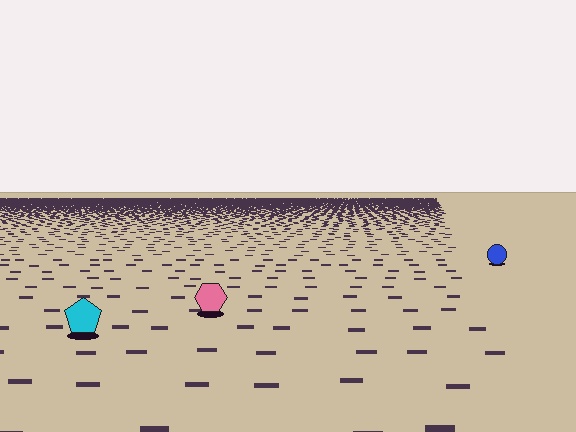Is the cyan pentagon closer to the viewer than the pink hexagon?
Yes. The cyan pentagon is closer — you can tell from the texture gradient: the ground texture is coarser near it.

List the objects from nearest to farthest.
From nearest to farthest: the cyan pentagon, the pink hexagon, the blue circle.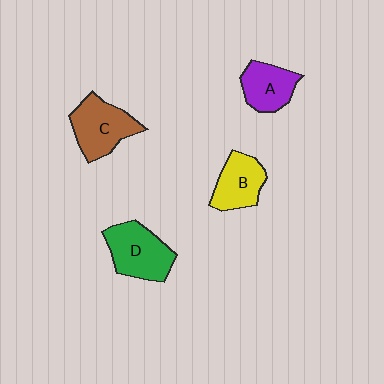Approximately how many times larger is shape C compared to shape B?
Approximately 1.2 times.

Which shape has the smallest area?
Shape A (purple).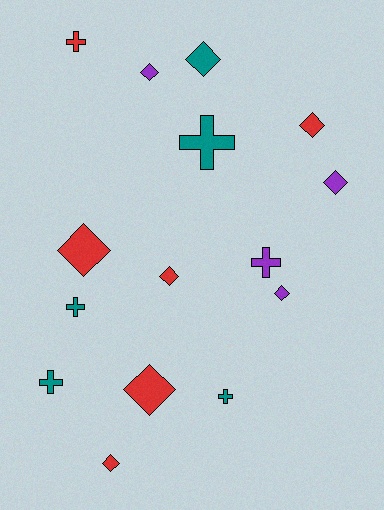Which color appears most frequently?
Red, with 6 objects.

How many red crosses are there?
There is 1 red cross.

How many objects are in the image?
There are 15 objects.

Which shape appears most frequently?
Diamond, with 9 objects.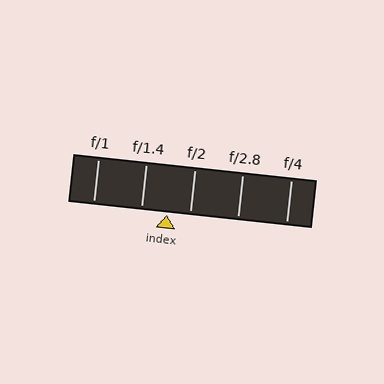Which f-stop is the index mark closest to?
The index mark is closest to f/2.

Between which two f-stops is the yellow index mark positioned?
The index mark is between f/1.4 and f/2.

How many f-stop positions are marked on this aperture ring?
There are 5 f-stop positions marked.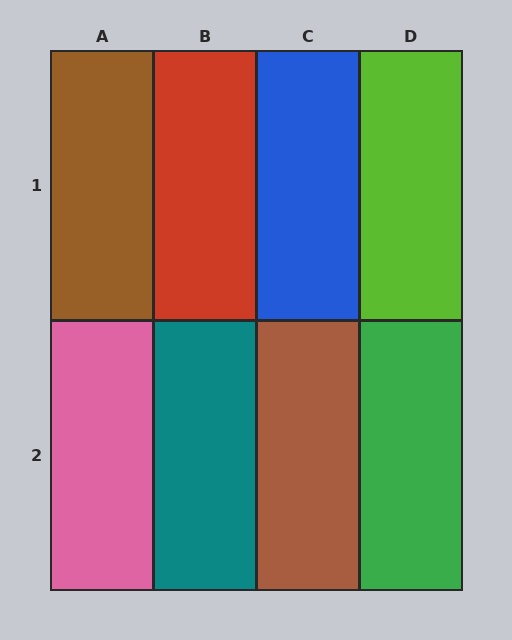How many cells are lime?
1 cell is lime.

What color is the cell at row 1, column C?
Blue.